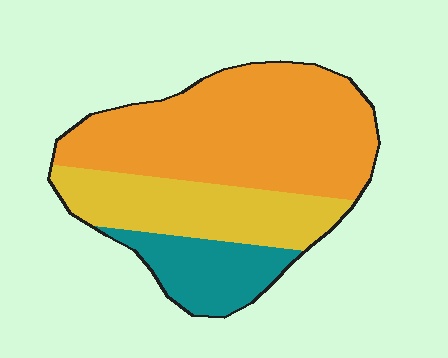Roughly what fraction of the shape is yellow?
Yellow covers about 30% of the shape.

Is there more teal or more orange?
Orange.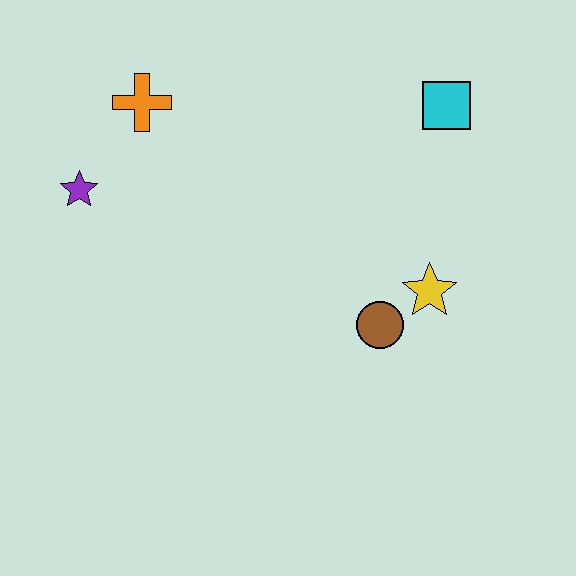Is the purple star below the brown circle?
No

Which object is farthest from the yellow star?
The purple star is farthest from the yellow star.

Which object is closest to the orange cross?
The purple star is closest to the orange cross.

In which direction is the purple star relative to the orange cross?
The purple star is below the orange cross.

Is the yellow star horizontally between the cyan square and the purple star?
Yes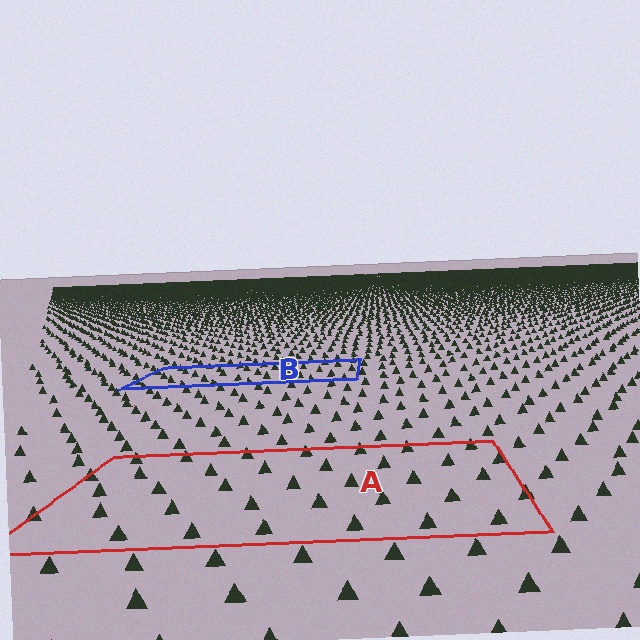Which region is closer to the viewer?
Region A is closer. The texture elements there are larger and more spread out.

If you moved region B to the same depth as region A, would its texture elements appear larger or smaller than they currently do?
They would appear larger. At a closer depth, the same texture elements are projected at a bigger on-screen size.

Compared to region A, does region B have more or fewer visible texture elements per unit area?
Region B has more texture elements per unit area — they are packed more densely because it is farther away.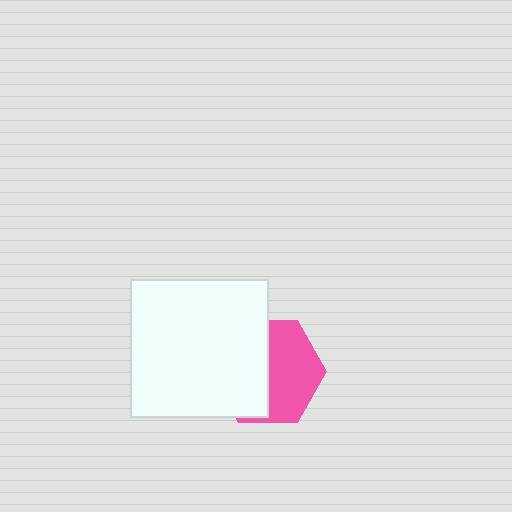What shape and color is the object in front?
The object in front is a white square.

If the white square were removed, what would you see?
You would see the complete pink hexagon.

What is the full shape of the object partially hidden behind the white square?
The partially hidden object is a pink hexagon.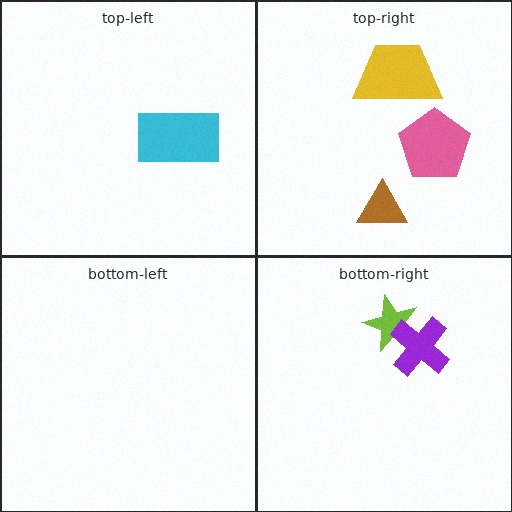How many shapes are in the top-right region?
3.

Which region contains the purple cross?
The bottom-right region.